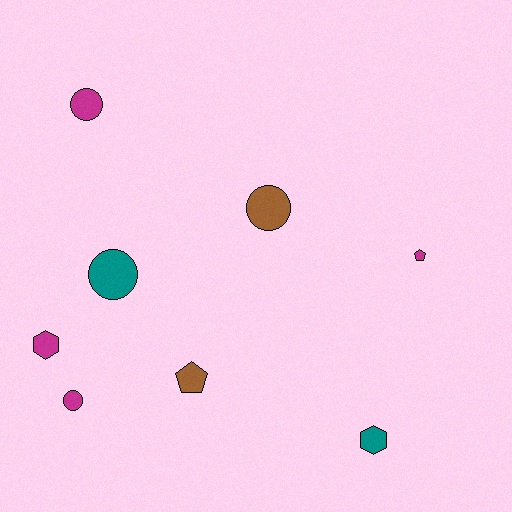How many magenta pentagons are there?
There is 1 magenta pentagon.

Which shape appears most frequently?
Circle, with 4 objects.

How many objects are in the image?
There are 8 objects.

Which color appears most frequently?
Magenta, with 4 objects.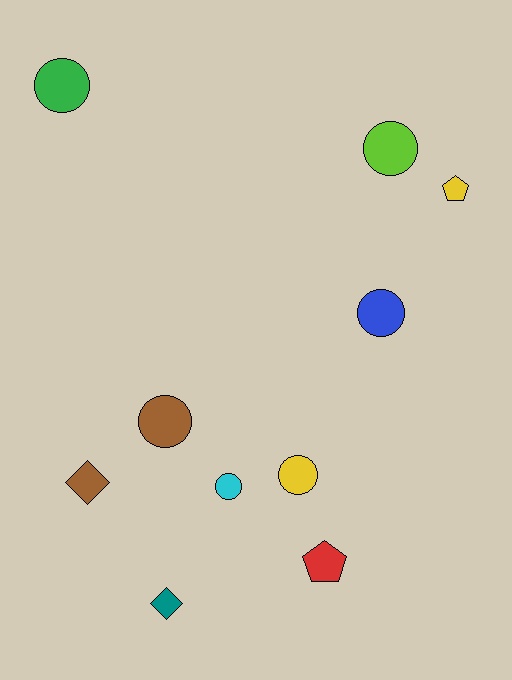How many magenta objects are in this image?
There are no magenta objects.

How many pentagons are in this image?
There are 2 pentagons.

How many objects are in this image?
There are 10 objects.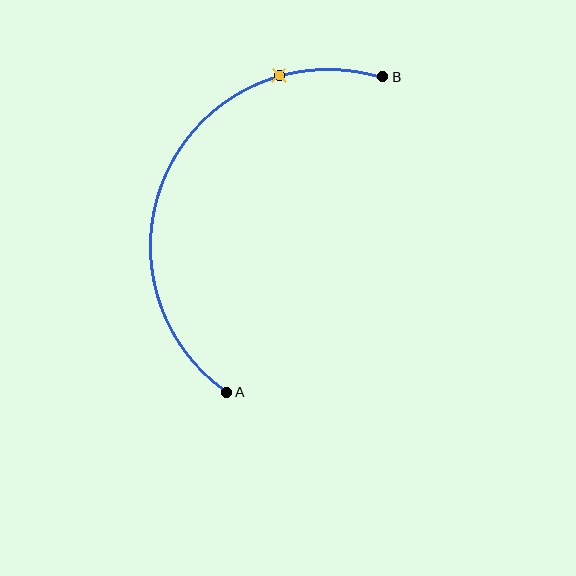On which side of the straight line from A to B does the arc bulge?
The arc bulges to the left of the straight line connecting A and B.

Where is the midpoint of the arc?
The arc midpoint is the point on the curve farthest from the straight line joining A and B. It sits to the left of that line.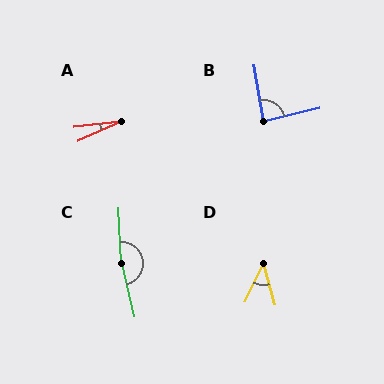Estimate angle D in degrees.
Approximately 42 degrees.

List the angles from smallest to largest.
A (17°), D (42°), B (86°), C (169°).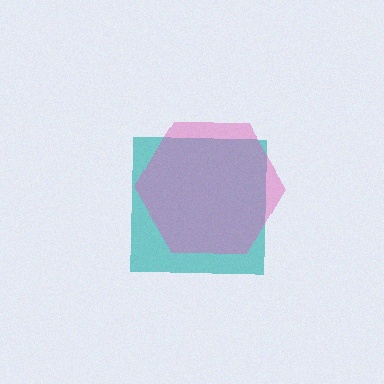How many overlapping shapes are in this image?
There are 2 overlapping shapes in the image.